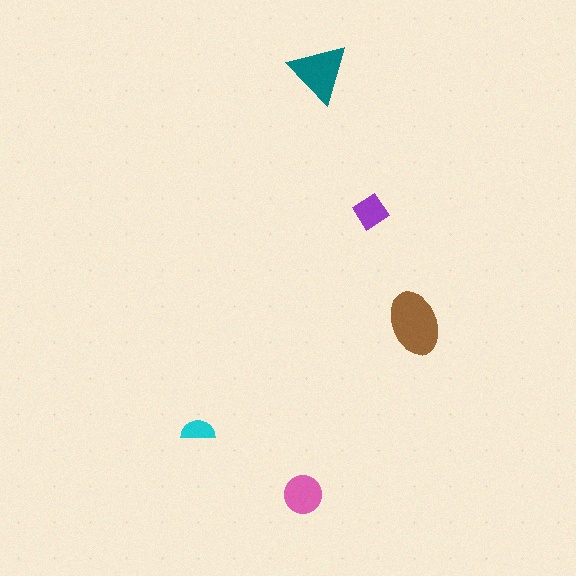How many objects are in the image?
There are 5 objects in the image.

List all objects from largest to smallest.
The brown ellipse, the teal triangle, the pink circle, the purple diamond, the cyan semicircle.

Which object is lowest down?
The pink circle is bottommost.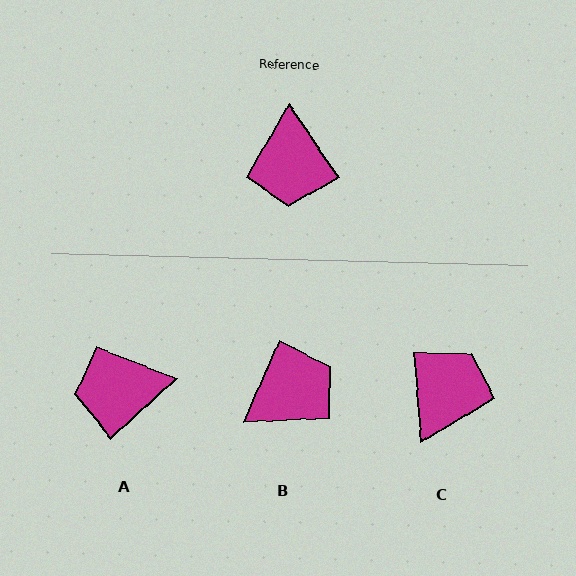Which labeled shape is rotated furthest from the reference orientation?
C, about 151 degrees away.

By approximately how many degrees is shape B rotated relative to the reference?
Approximately 123 degrees counter-clockwise.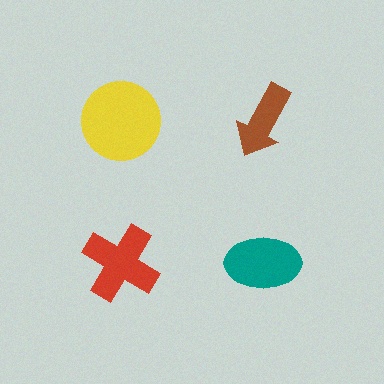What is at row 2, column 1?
A red cross.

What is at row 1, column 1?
A yellow circle.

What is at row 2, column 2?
A teal ellipse.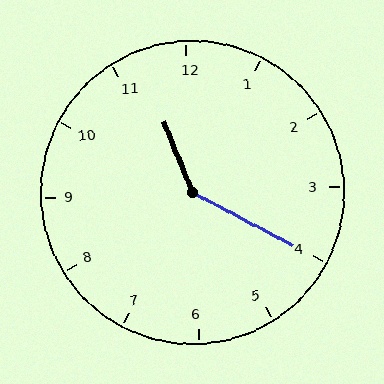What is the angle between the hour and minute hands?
Approximately 140 degrees.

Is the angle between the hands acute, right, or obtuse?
It is obtuse.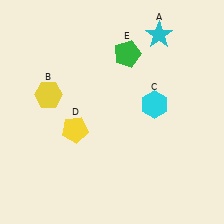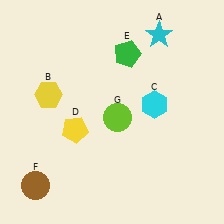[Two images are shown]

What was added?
A brown circle (F), a lime circle (G) were added in Image 2.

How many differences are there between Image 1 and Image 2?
There are 2 differences between the two images.